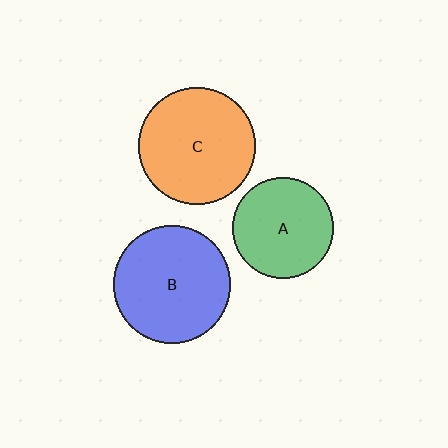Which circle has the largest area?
Circle B (blue).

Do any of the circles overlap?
No, none of the circles overlap.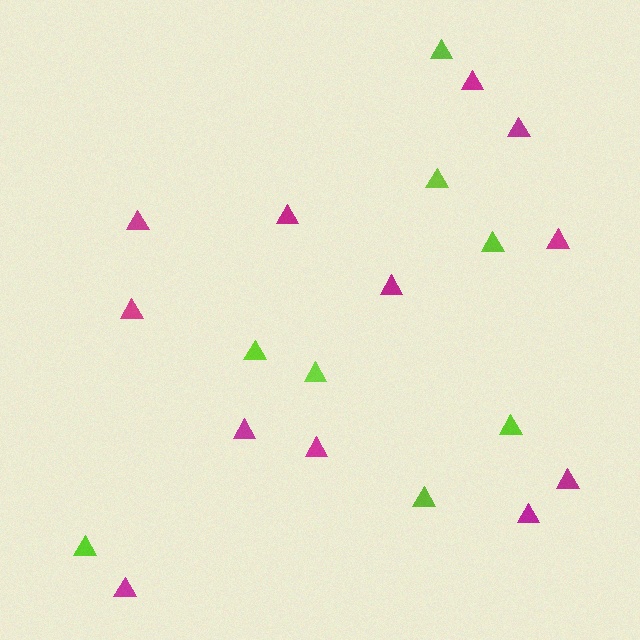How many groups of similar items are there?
There are 2 groups: one group of magenta triangles (12) and one group of lime triangles (8).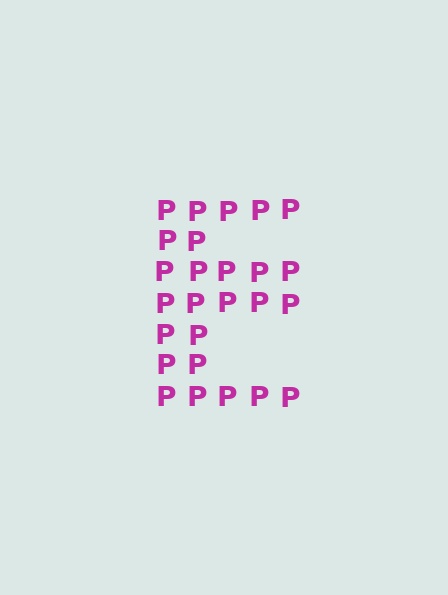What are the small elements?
The small elements are letter P's.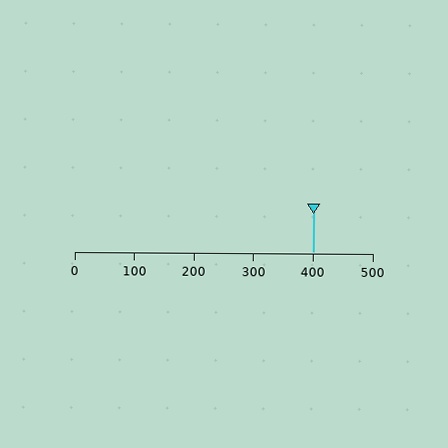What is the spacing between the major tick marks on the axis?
The major ticks are spaced 100 apart.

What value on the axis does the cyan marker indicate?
The marker indicates approximately 400.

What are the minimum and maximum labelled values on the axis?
The axis runs from 0 to 500.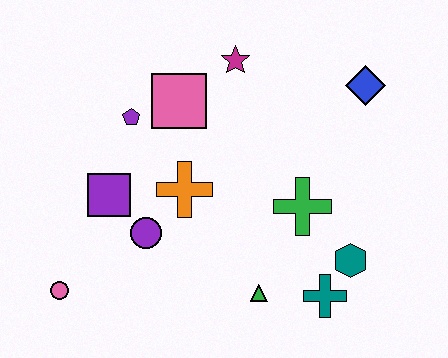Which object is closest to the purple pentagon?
The pink square is closest to the purple pentagon.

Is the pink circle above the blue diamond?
No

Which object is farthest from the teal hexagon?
The pink circle is farthest from the teal hexagon.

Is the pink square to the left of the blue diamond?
Yes